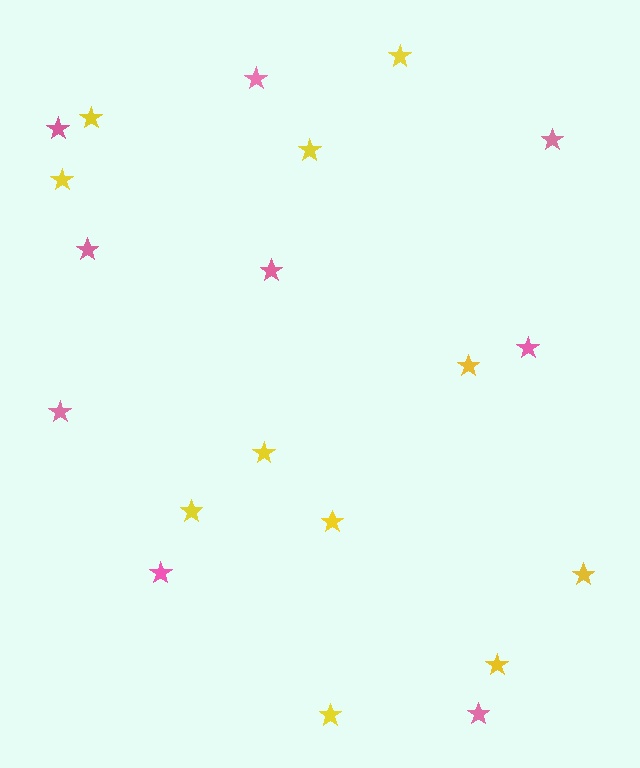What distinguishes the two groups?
There are 2 groups: one group of pink stars (9) and one group of yellow stars (11).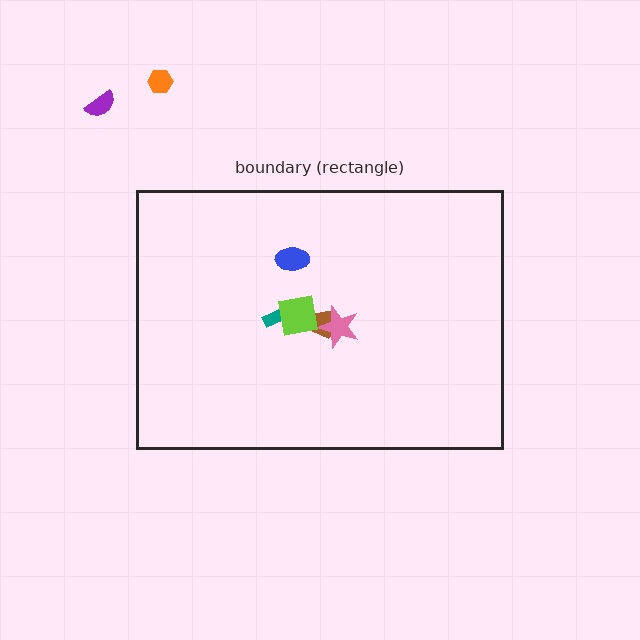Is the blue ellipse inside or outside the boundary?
Inside.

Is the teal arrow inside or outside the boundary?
Inside.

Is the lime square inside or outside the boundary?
Inside.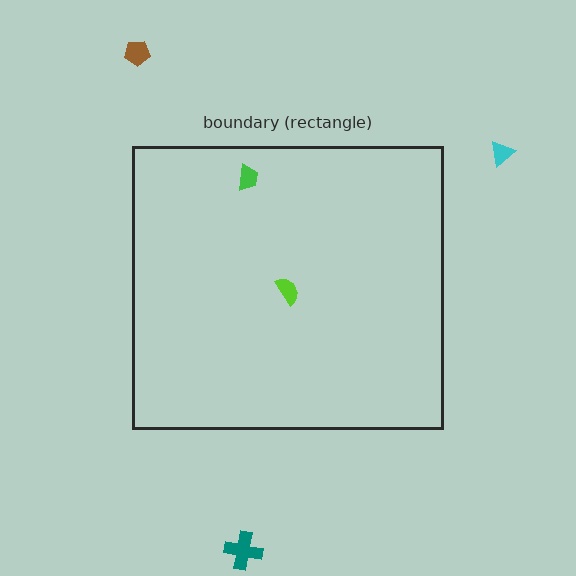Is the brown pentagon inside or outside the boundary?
Outside.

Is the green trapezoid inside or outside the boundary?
Inside.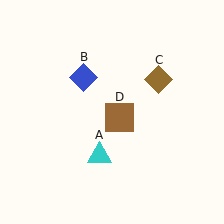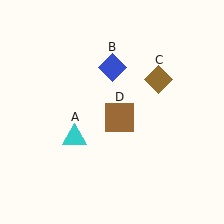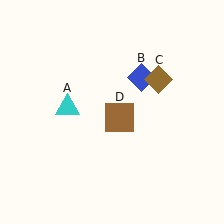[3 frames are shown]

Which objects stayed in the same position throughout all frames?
Brown diamond (object C) and brown square (object D) remained stationary.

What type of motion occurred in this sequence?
The cyan triangle (object A), blue diamond (object B) rotated clockwise around the center of the scene.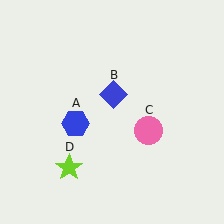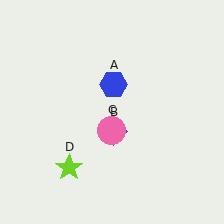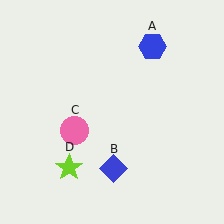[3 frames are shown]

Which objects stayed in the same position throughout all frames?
Lime star (object D) remained stationary.